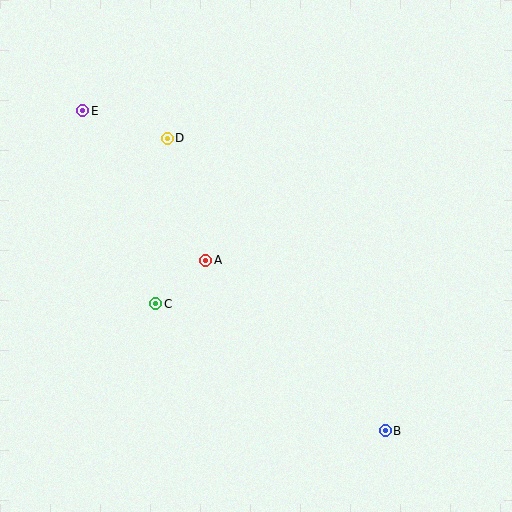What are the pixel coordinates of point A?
Point A is at (206, 260).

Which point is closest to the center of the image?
Point A at (206, 260) is closest to the center.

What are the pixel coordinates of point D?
Point D is at (167, 138).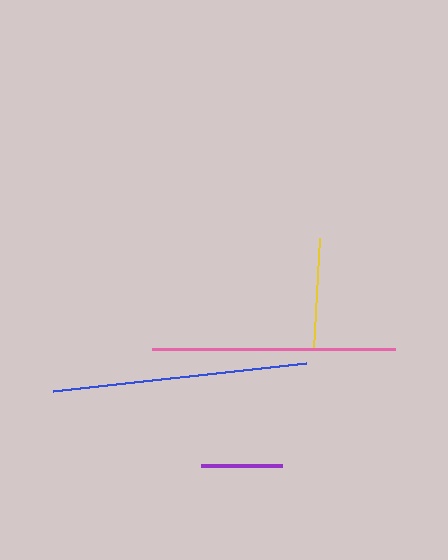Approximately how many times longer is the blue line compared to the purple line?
The blue line is approximately 3.2 times the length of the purple line.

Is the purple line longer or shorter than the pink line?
The pink line is longer than the purple line.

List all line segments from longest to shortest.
From longest to shortest: blue, pink, yellow, purple.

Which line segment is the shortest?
The purple line is the shortest at approximately 81 pixels.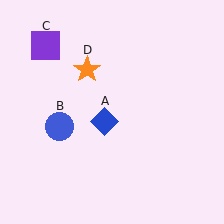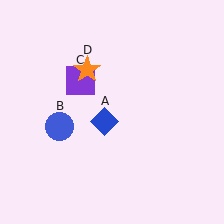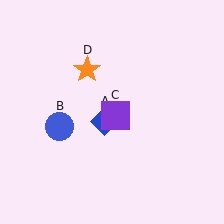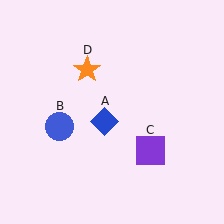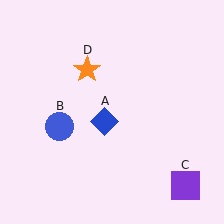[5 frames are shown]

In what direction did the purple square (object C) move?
The purple square (object C) moved down and to the right.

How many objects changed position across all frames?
1 object changed position: purple square (object C).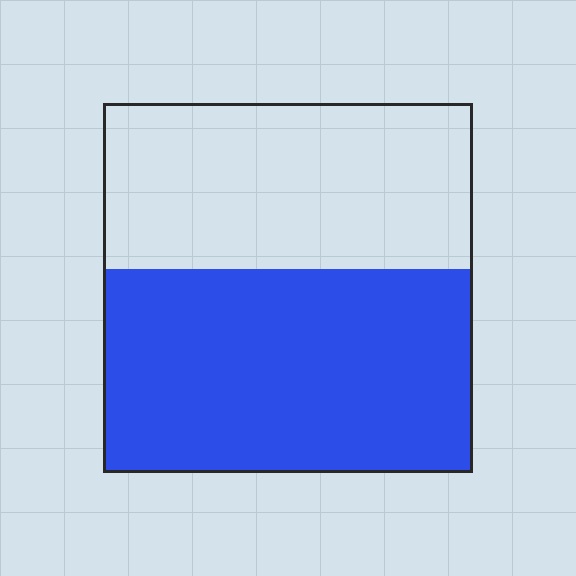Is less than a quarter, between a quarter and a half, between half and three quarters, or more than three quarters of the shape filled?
Between half and three quarters.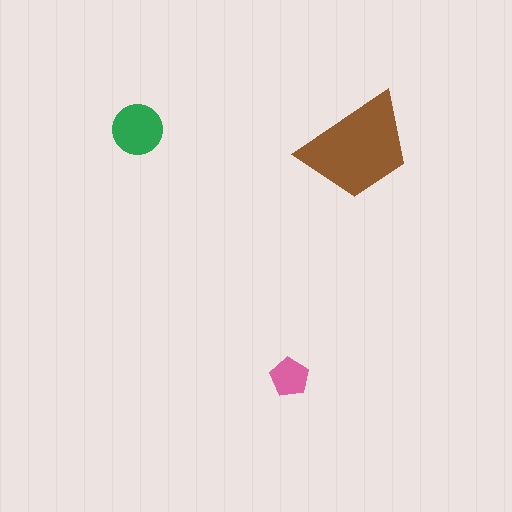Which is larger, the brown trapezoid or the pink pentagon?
The brown trapezoid.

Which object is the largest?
The brown trapezoid.